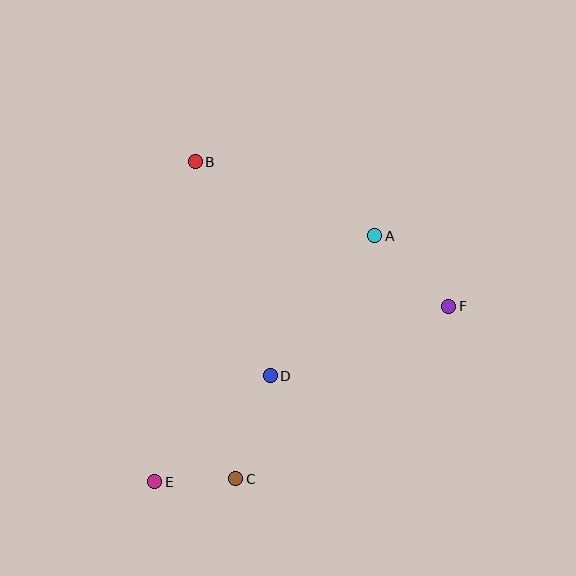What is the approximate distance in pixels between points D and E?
The distance between D and E is approximately 156 pixels.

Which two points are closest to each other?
Points C and E are closest to each other.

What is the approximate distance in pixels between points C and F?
The distance between C and F is approximately 274 pixels.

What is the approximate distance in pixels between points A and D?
The distance between A and D is approximately 175 pixels.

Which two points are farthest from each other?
Points E and F are farthest from each other.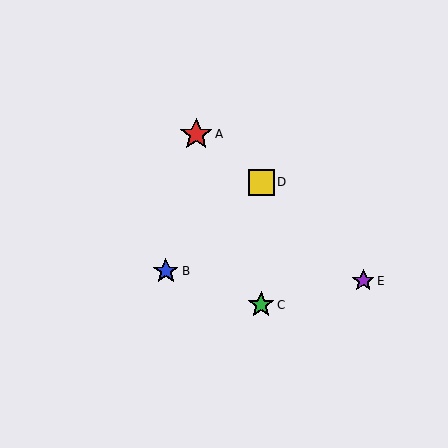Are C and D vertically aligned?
Yes, both are at x≈261.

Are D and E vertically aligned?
No, D is at x≈261 and E is at x≈363.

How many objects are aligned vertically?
2 objects (C, D) are aligned vertically.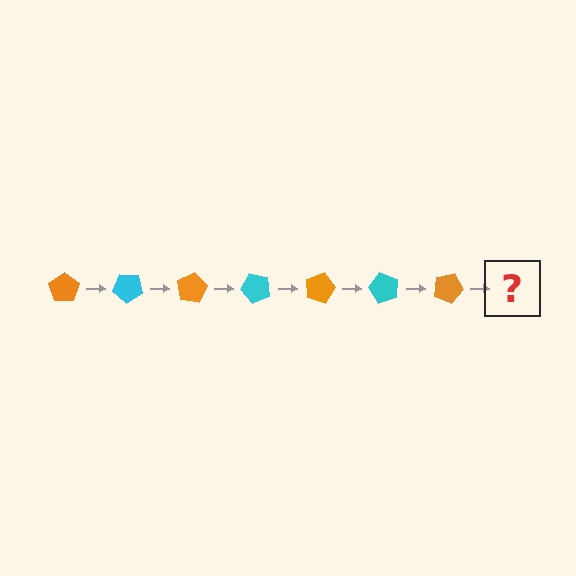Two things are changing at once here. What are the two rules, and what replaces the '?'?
The two rules are that it rotates 40 degrees each step and the color cycles through orange and cyan. The '?' should be a cyan pentagon, rotated 280 degrees from the start.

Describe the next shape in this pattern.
It should be a cyan pentagon, rotated 280 degrees from the start.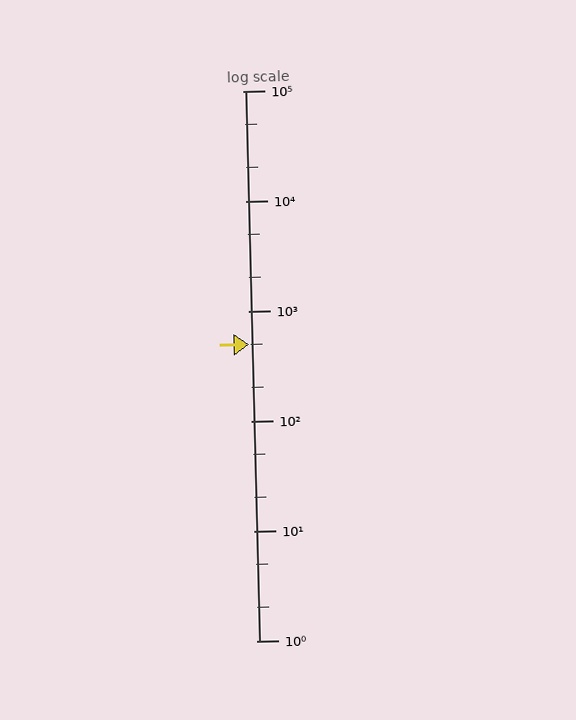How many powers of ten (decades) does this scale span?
The scale spans 5 decades, from 1 to 100000.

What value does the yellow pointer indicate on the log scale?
The pointer indicates approximately 500.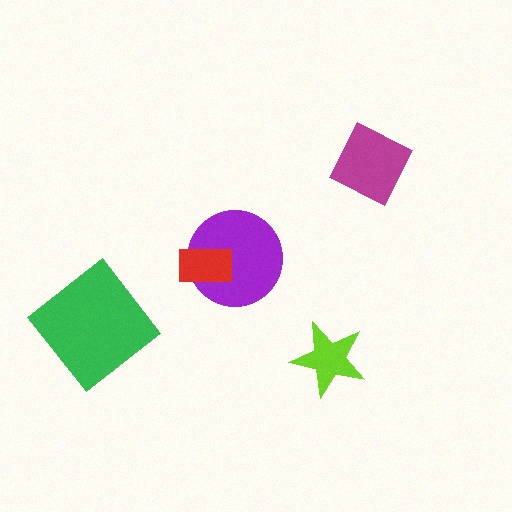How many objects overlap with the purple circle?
1 object overlaps with the purple circle.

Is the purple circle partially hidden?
Yes, it is partially covered by another shape.